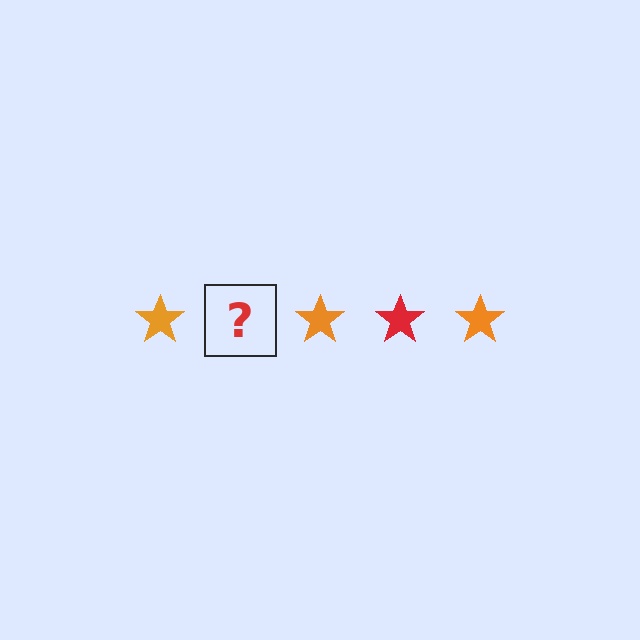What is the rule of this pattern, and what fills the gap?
The rule is that the pattern cycles through orange, red stars. The gap should be filled with a red star.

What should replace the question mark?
The question mark should be replaced with a red star.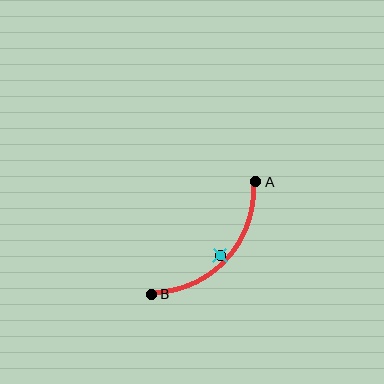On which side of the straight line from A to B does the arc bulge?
The arc bulges below and to the right of the straight line connecting A and B.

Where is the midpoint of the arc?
The arc midpoint is the point on the curve farthest from the straight line joining A and B. It sits below and to the right of that line.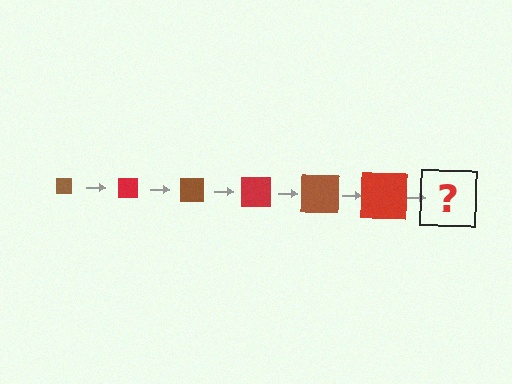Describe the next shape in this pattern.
It should be a brown square, larger than the previous one.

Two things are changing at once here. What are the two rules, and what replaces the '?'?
The two rules are that the square grows larger each step and the color cycles through brown and red. The '?' should be a brown square, larger than the previous one.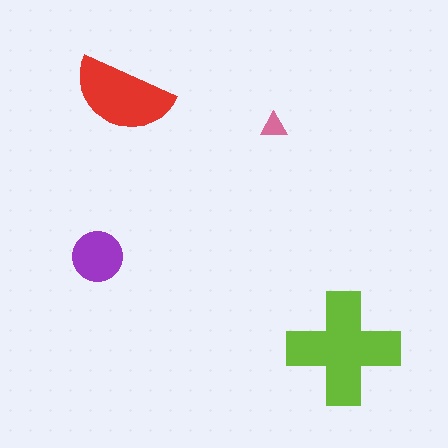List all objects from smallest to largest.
The pink triangle, the purple circle, the red semicircle, the lime cross.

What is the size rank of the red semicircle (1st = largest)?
2nd.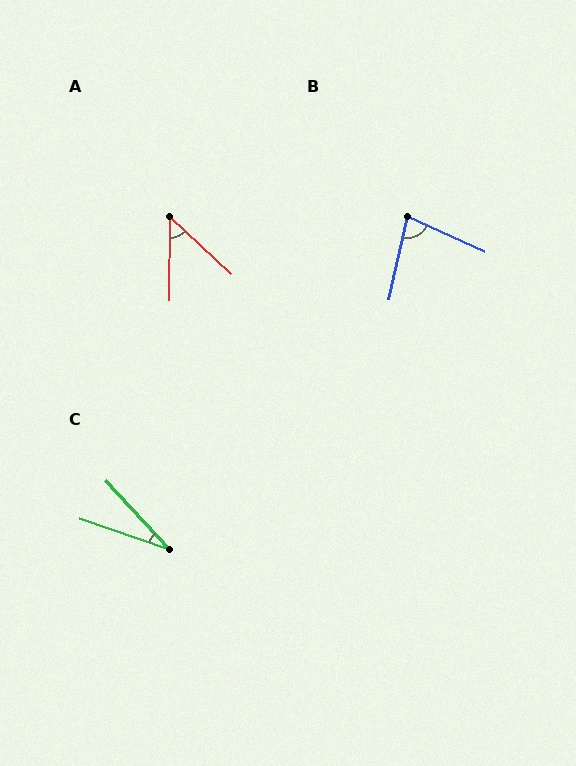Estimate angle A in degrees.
Approximately 48 degrees.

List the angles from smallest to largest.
C (28°), A (48°), B (78°).